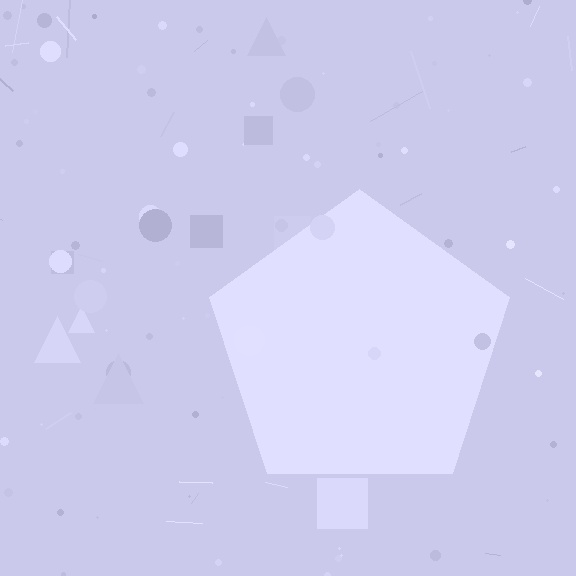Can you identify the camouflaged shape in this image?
The camouflaged shape is a pentagon.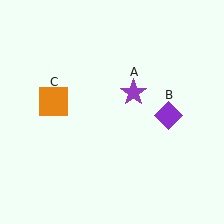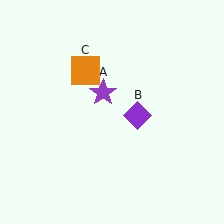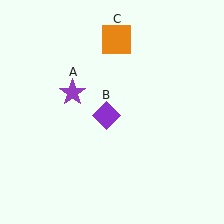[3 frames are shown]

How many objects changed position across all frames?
3 objects changed position: purple star (object A), purple diamond (object B), orange square (object C).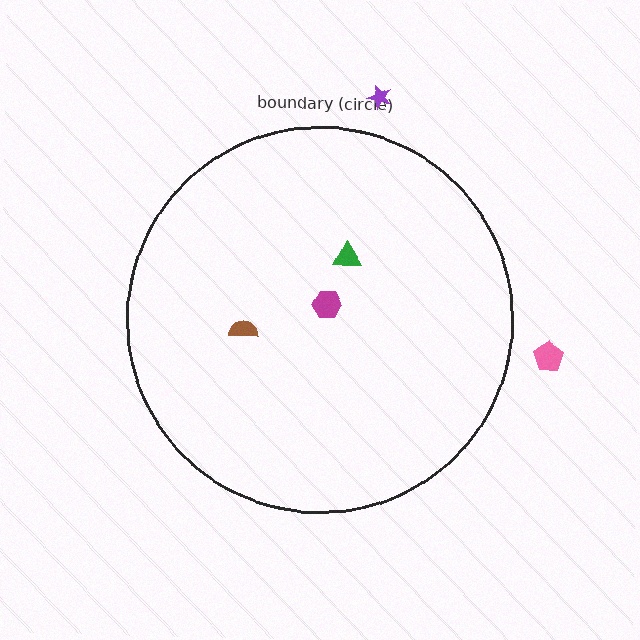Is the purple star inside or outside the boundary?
Outside.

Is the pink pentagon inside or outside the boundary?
Outside.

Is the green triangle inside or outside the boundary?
Inside.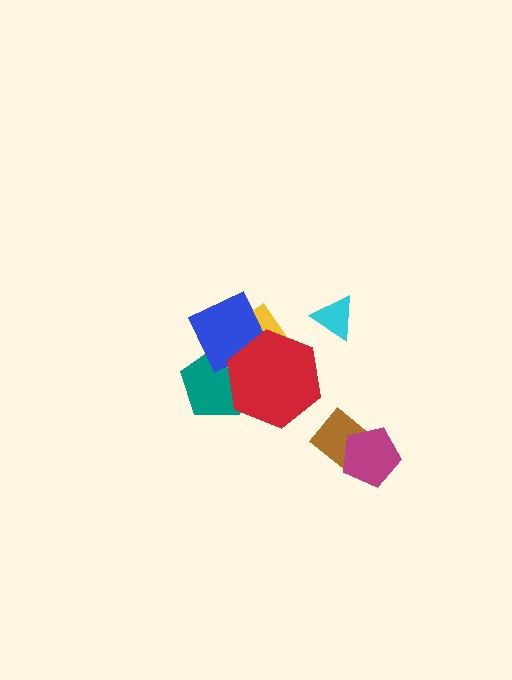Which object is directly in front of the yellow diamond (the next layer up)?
The blue square is directly in front of the yellow diamond.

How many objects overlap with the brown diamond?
1 object overlaps with the brown diamond.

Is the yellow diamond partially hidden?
Yes, it is partially covered by another shape.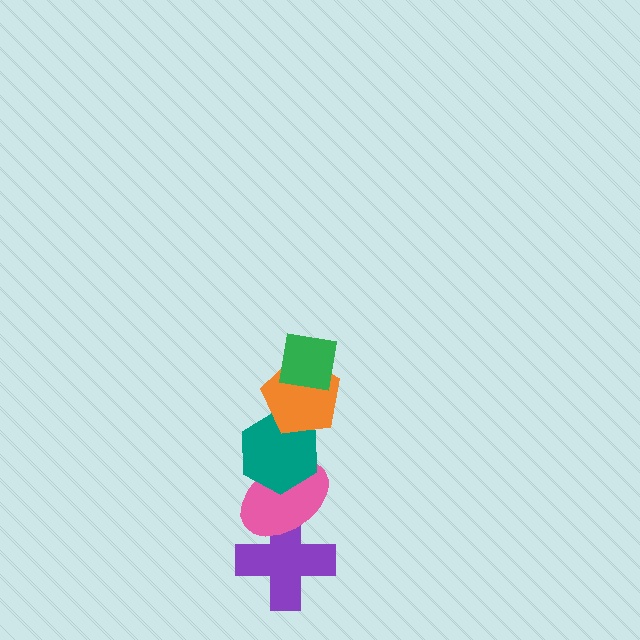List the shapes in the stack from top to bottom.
From top to bottom: the green square, the orange pentagon, the teal hexagon, the pink ellipse, the purple cross.